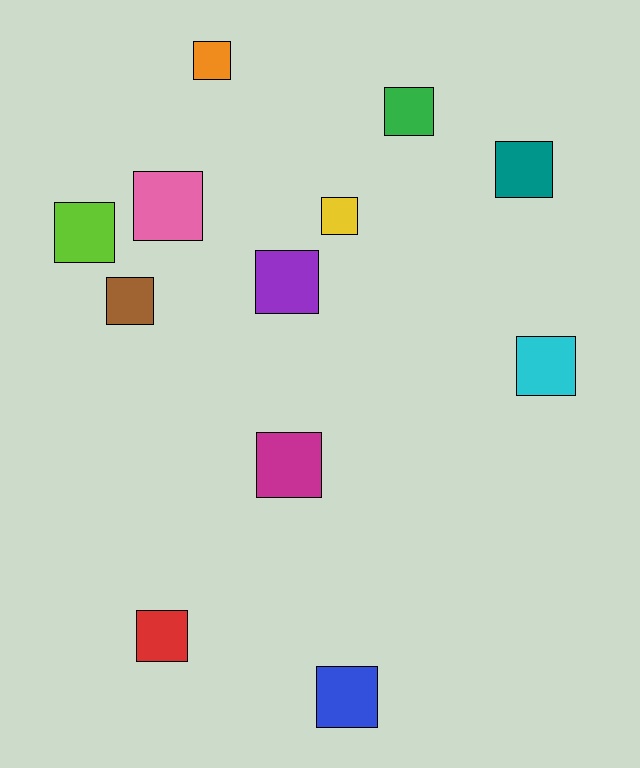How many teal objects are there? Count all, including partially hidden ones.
There is 1 teal object.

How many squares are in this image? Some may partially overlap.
There are 12 squares.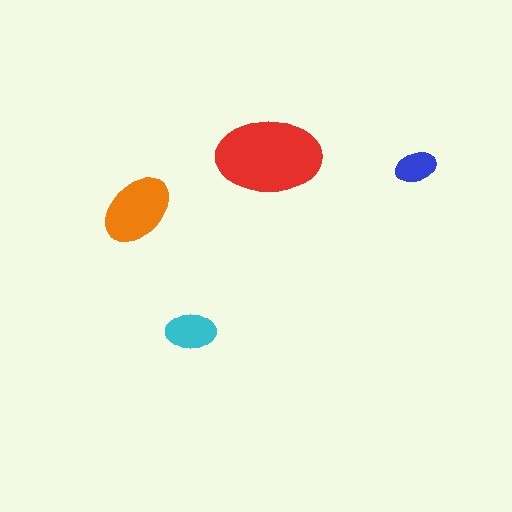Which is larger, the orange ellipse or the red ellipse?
The red one.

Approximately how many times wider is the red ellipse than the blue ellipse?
About 2.5 times wider.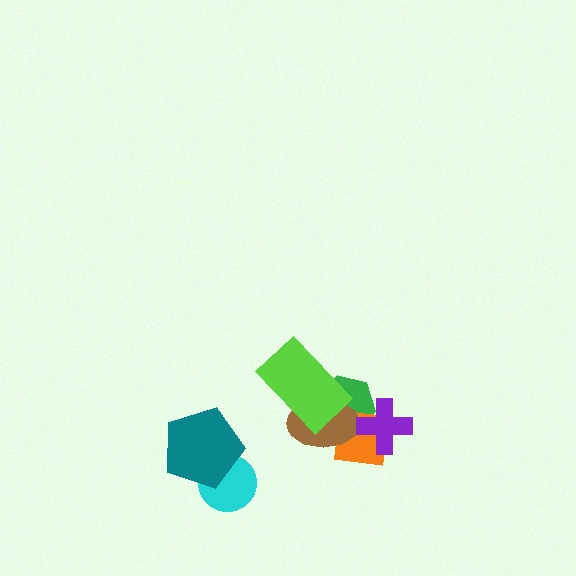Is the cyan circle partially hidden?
Yes, it is partially covered by another shape.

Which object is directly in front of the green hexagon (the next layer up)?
The orange square is directly in front of the green hexagon.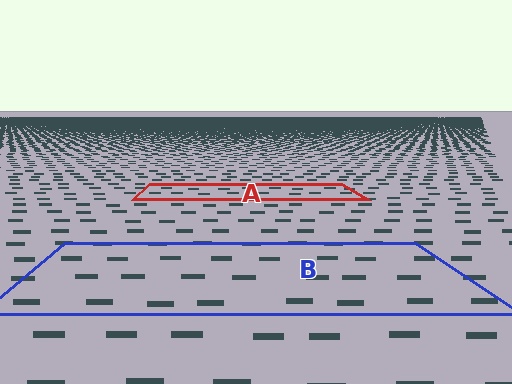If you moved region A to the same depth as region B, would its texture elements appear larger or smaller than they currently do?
They would appear larger. At a closer depth, the same texture elements are projected at a bigger on-screen size.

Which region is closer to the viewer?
Region B is closer. The texture elements there are larger and more spread out.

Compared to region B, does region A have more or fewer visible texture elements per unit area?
Region A has more texture elements per unit area — they are packed more densely because it is farther away.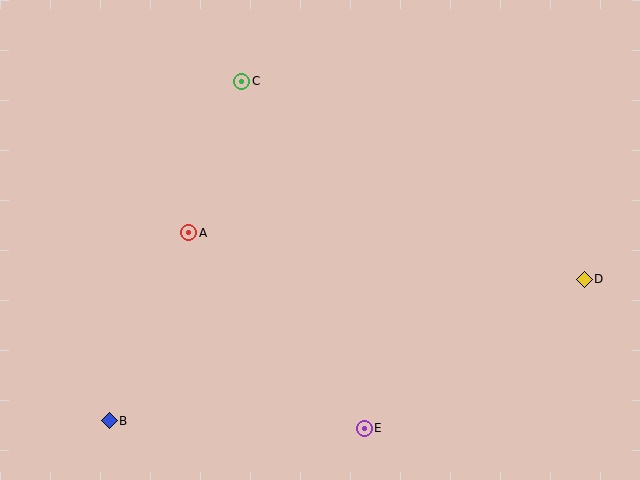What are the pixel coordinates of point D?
Point D is at (584, 279).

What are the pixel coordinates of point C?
Point C is at (242, 81).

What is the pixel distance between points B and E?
The distance between B and E is 255 pixels.